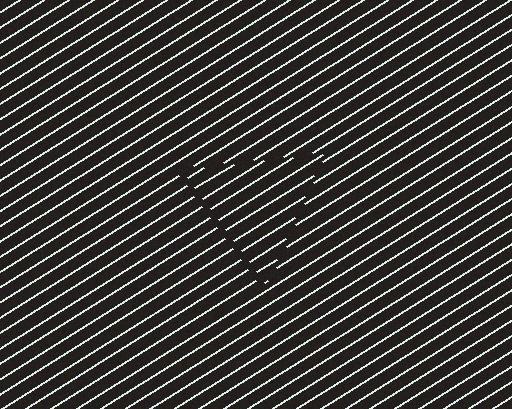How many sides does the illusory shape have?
3 sides — the line-ends trace a triangle.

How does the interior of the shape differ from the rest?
The interior of the shape contains the same grating, shifted by half a period — the contour is defined by the phase discontinuity where line-ends from the inner and outer gratings abut.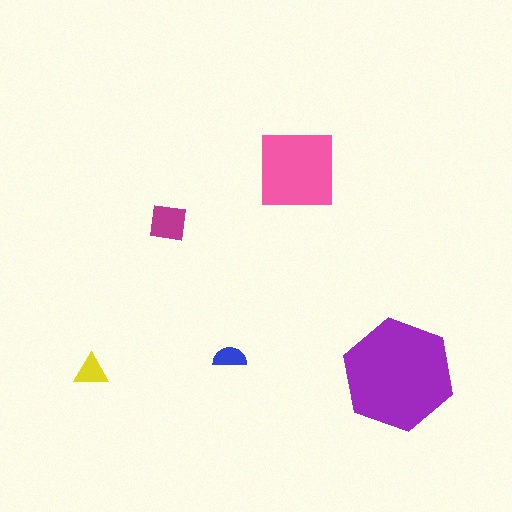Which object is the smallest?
The blue semicircle.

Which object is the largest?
The purple hexagon.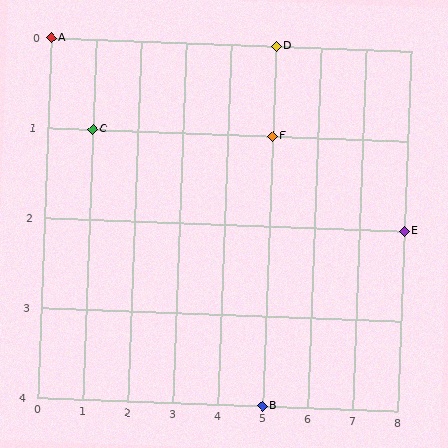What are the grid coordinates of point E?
Point E is at grid coordinates (8, 2).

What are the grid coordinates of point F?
Point F is at grid coordinates (5, 1).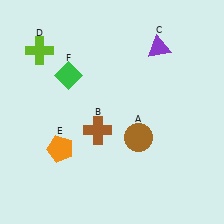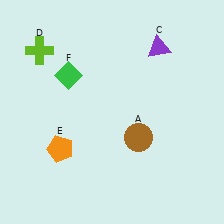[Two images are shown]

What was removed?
The brown cross (B) was removed in Image 2.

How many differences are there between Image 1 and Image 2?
There is 1 difference between the two images.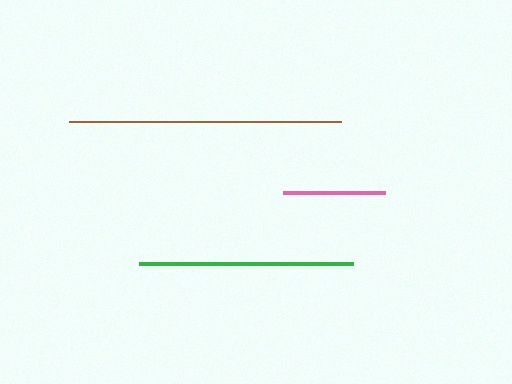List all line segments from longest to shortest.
From longest to shortest: brown, green, pink.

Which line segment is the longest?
The brown line is the longest at approximately 272 pixels.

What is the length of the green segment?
The green segment is approximately 214 pixels long.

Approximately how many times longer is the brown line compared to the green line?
The brown line is approximately 1.3 times the length of the green line.